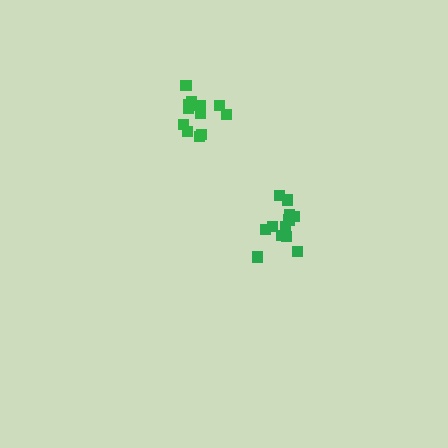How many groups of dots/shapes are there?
There are 2 groups.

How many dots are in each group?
Group 1: 12 dots, Group 2: 12 dots (24 total).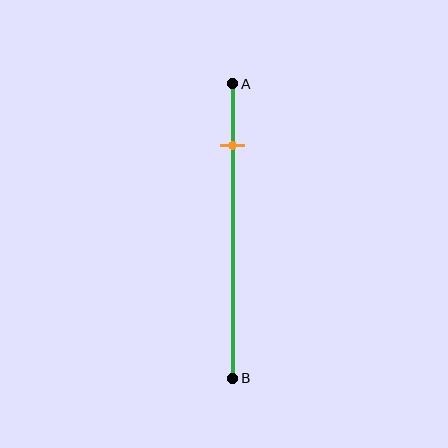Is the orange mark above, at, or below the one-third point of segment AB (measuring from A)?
The orange mark is above the one-third point of segment AB.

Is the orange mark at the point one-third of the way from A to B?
No, the mark is at about 20% from A, not at the 33% one-third point.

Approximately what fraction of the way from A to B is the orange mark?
The orange mark is approximately 20% of the way from A to B.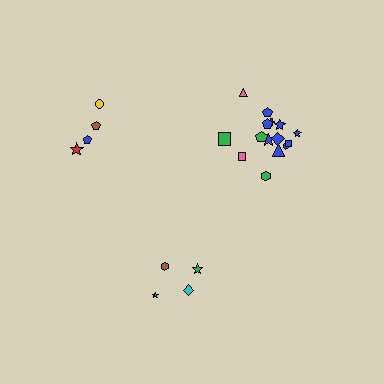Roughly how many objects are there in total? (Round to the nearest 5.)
Roughly 25 objects in total.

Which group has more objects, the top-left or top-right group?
The top-right group.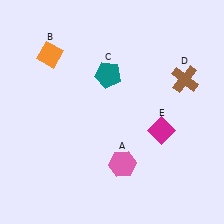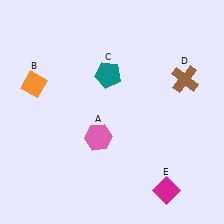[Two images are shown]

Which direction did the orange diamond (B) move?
The orange diamond (B) moved down.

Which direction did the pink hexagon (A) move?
The pink hexagon (A) moved up.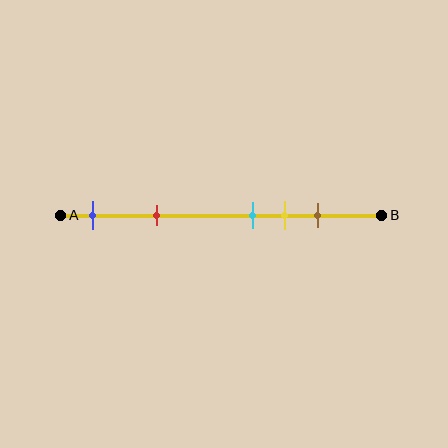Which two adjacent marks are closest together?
The cyan and yellow marks are the closest adjacent pair.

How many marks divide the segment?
There are 5 marks dividing the segment.